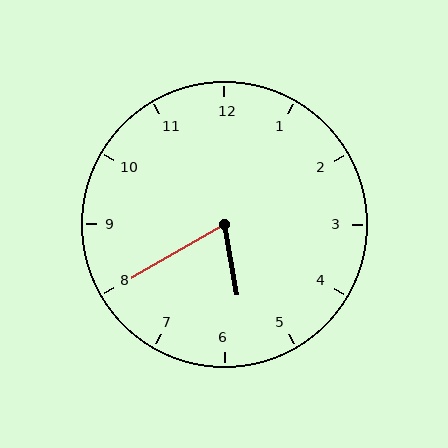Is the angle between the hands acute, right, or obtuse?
It is acute.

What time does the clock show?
5:40.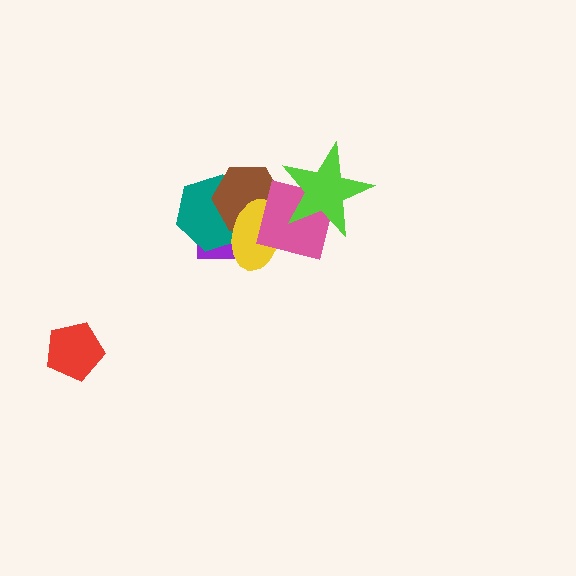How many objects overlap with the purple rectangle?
4 objects overlap with the purple rectangle.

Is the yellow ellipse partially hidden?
Yes, it is partially covered by another shape.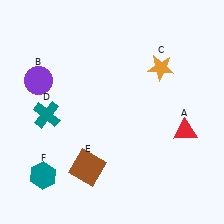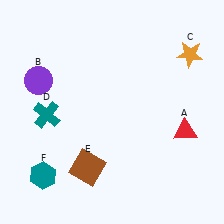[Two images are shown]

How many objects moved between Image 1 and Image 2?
1 object moved between the two images.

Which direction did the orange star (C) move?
The orange star (C) moved right.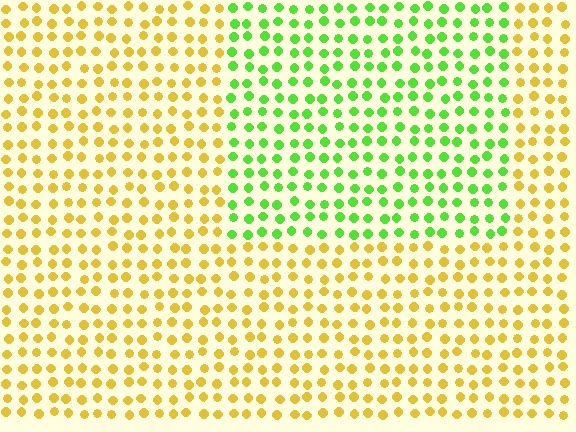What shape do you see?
I see a rectangle.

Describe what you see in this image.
The image is filled with small yellow elements in a uniform arrangement. A rectangle-shaped region is visible where the elements are tinted to a slightly different hue, forming a subtle color boundary.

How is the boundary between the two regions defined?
The boundary is defined purely by a slight shift in hue (about 62 degrees). Spacing, size, and orientation are identical on both sides.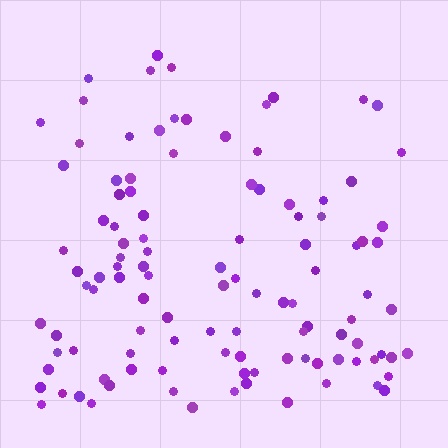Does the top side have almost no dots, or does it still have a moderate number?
Still a moderate number, just noticeably fewer than the bottom.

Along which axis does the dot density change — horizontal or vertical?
Vertical.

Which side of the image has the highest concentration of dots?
The bottom.